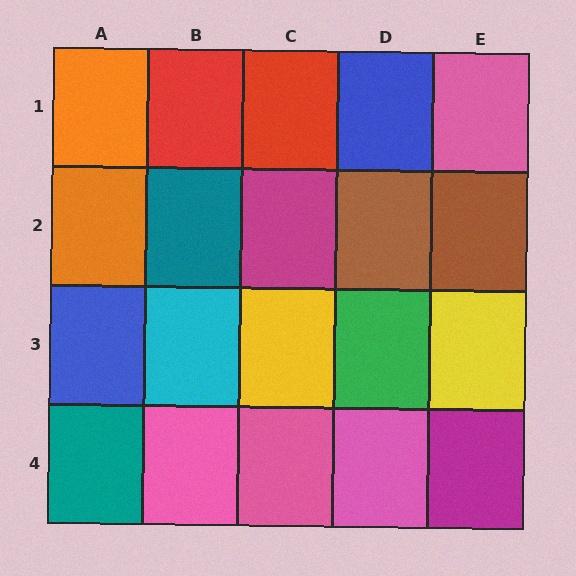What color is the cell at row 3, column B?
Cyan.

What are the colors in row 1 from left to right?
Orange, red, red, blue, pink.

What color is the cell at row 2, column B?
Teal.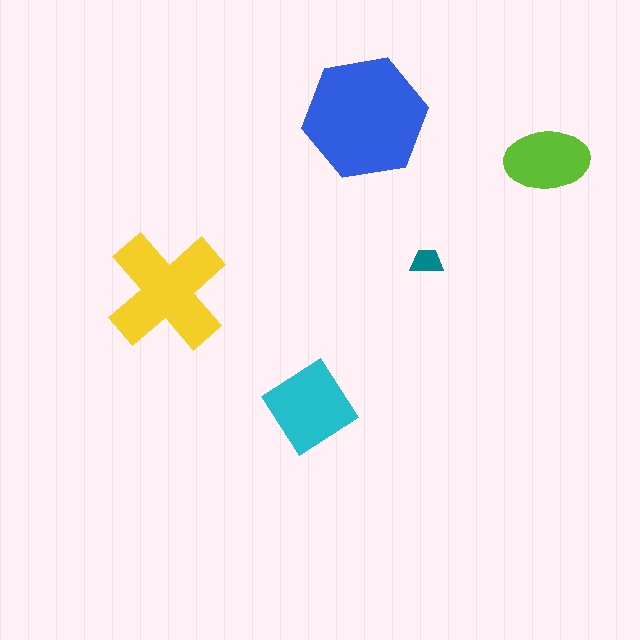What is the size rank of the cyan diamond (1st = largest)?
3rd.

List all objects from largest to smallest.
The blue hexagon, the yellow cross, the cyan diamond, the lime ellipse, the teal trapezoid.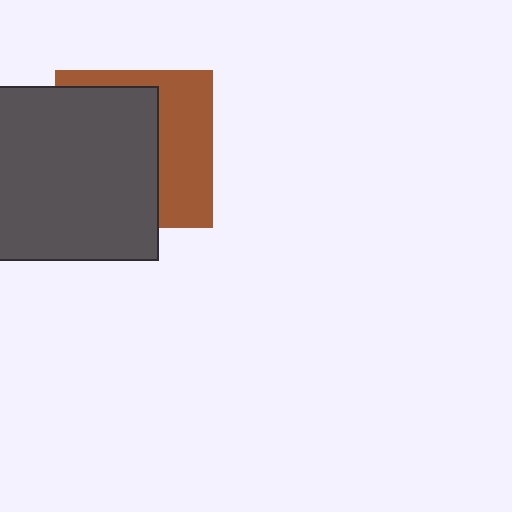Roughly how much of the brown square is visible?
A small part of it is visible (roughly 41%).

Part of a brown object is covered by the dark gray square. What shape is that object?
It is a square.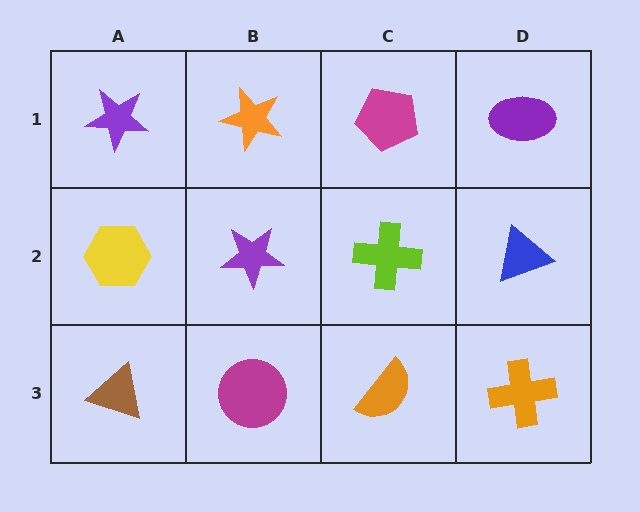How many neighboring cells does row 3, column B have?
3.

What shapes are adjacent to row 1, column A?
A yellow hexagon (row 2, column A), an orange star (row 1, column B).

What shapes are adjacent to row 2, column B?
An orange star (row 1, column B), a magenta circle (row 3, column B), a yellow hexagon (row 2, column A), a lime cross (row 2, column C).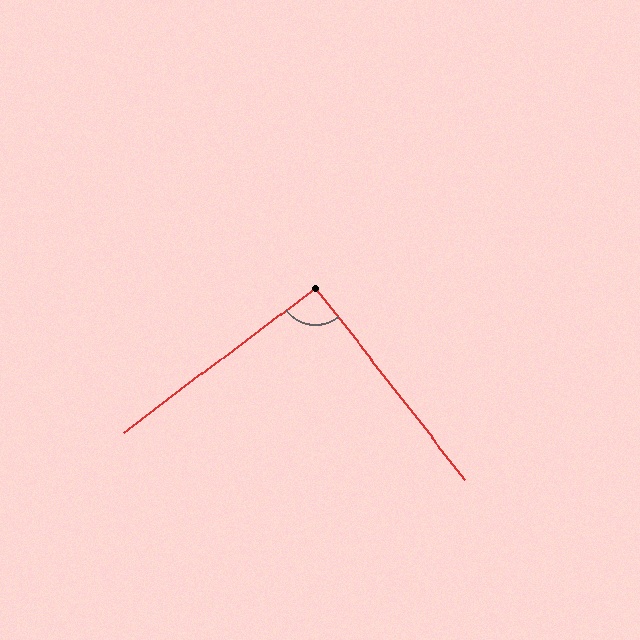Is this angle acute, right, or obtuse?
It is approximately a right angle.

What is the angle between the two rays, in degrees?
Approximately 91 degrees.